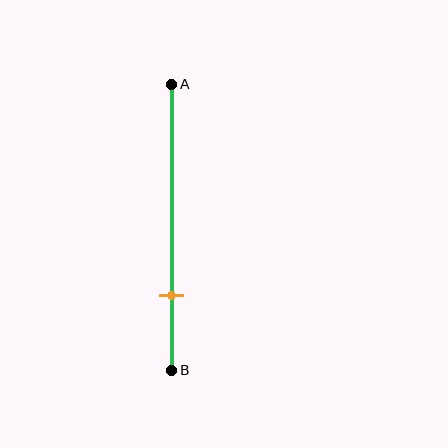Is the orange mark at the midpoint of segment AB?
No, the mark is at about 75% from A, not at the 50% midpoint.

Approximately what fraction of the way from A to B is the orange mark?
The orange mark is approximately 75% of the way from A to B.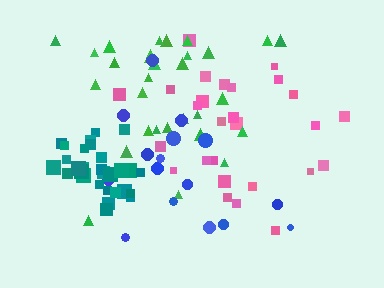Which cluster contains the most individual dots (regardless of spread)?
Green (30).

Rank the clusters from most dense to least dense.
teal, green, pink, blue.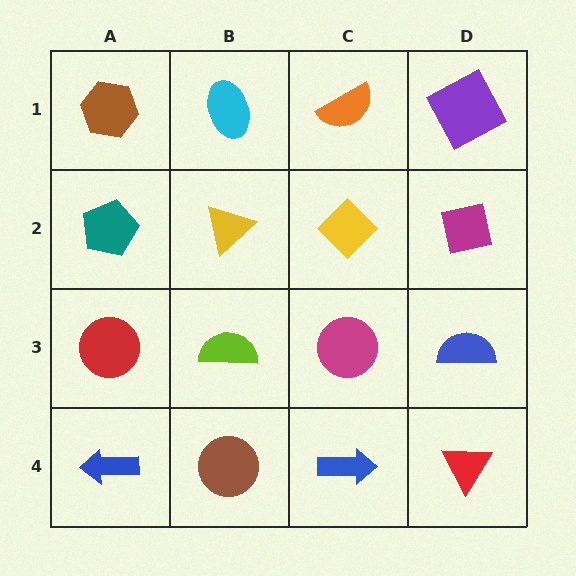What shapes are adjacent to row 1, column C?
A yellow diamond (row 2, column C), a cyan ellipse (row 1, column B), a purple square (row 1, column D).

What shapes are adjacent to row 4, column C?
A magenta circle (row 3, column C), a brown circle (row 4, column B), a red triangle (row 4, column D).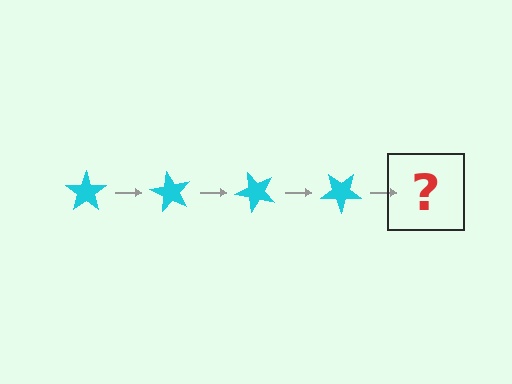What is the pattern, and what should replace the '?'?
The pattern is that the star rotates 60 degrees each step. The '?' should be a cyan star rotated 240 degrees.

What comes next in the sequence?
The next element should be a cyan star rotated 240 degrees.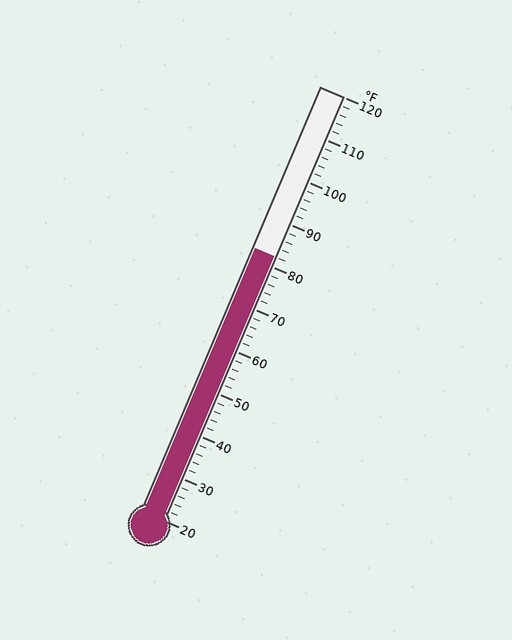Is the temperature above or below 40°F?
The temperature is above 40°F.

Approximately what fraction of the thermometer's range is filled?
The thermometer is filled to approximately 60% of its range.